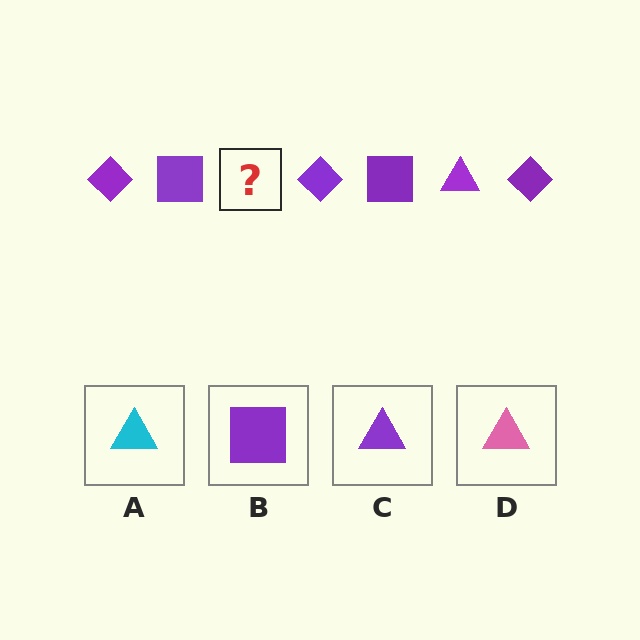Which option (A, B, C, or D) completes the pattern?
C.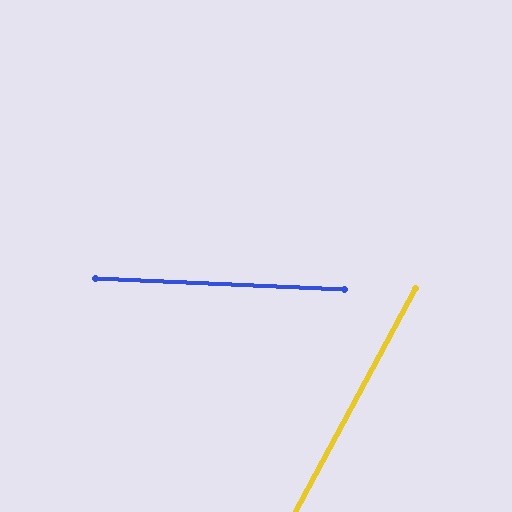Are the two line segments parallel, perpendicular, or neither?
Neither parallel nor perpendicular — they differ by about 64°.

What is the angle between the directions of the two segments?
Approximately 64 degrees.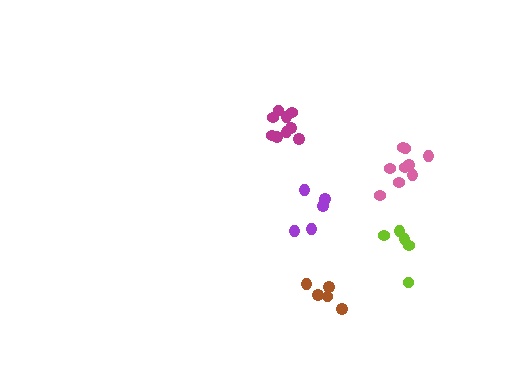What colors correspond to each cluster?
The clusters are colored: purple, magenta, pink, brown, lime.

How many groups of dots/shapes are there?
There are 5 groups.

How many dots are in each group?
Group 1: 5 dots, Group 2: 9 dots, Group 3: 9 dots, Group 4: 5 dots, Group 5: 5 dots (33 total).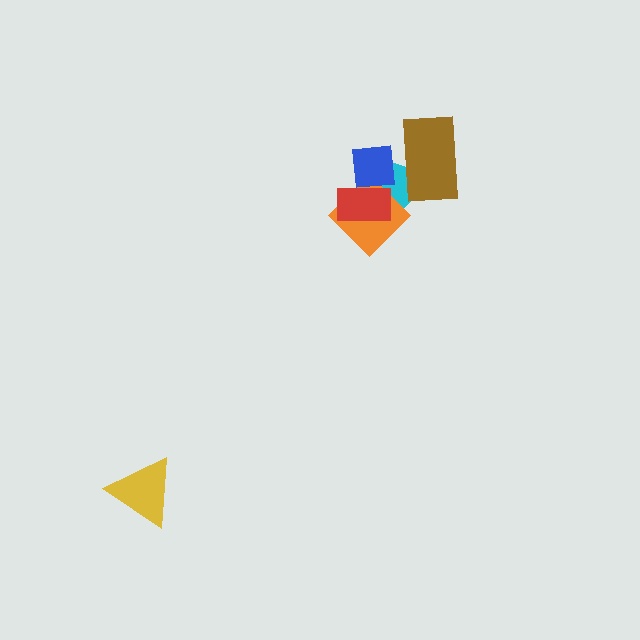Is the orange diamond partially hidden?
Yes, it is partially covered by another shape.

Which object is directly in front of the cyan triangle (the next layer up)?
The orange diamond is directly in front of the cyan triangle.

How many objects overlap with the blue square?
4 objects overlap with the blue square.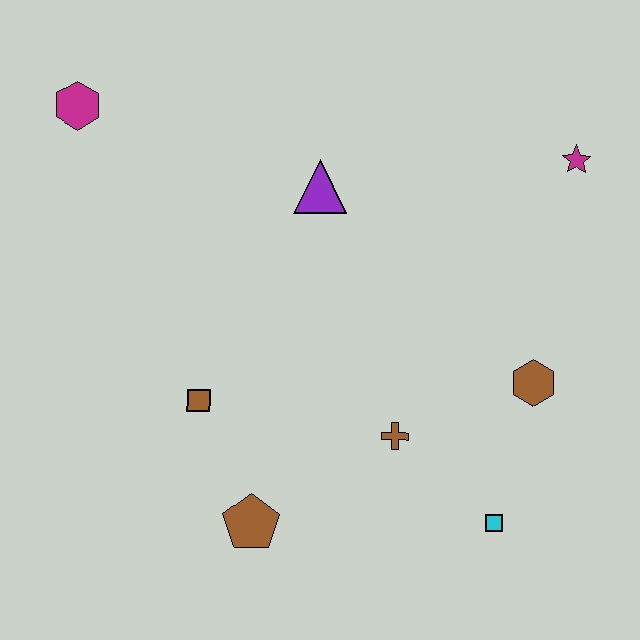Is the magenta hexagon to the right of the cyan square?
No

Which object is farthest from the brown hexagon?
The magenta hexagon is farthest from the brown hexagon.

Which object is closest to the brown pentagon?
The brown square is closest to the brown pentagon.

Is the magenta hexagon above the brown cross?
Yes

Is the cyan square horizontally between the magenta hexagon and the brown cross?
No